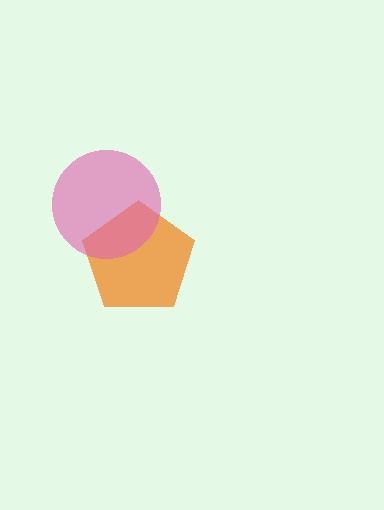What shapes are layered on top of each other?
The layered shapes are: an orange pentagon, a pink circle.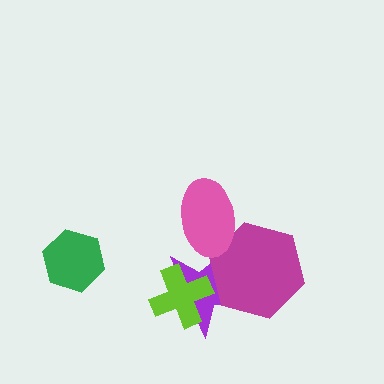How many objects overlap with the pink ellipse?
2 objects overlap with the pink ellipse.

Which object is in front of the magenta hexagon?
The pink ellipse is in front of the magenta hexagon.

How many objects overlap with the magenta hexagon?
2 objects overlap with the magenta hexagon.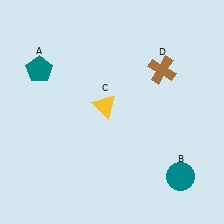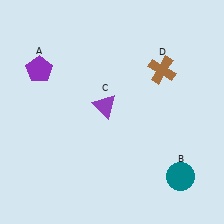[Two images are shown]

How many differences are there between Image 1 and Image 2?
There are 2 differences between the two images.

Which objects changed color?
A changed from teal to purple. C changed from yellow to purple.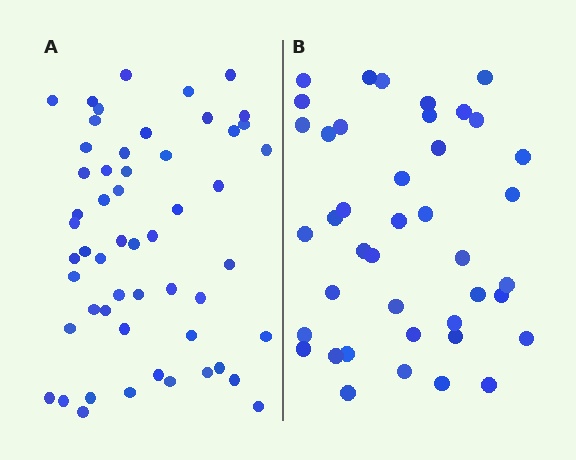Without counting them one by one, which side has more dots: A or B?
Region A (the left region) has more dots.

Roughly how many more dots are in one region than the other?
Region A has approximately 15 more dots than region B.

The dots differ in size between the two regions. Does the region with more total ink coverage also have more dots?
No. Region B has more total ink coverage because its dots are larger, but region A actually contains more individual dots. Total area can be misleading — the number of items is what matters here.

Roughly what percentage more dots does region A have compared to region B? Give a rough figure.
About 30% more.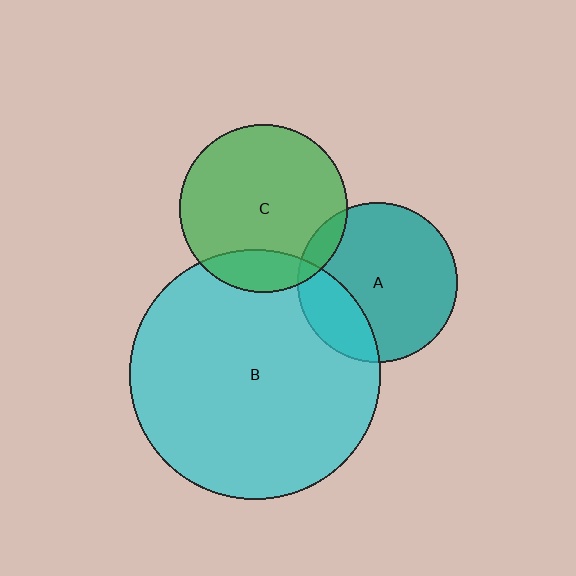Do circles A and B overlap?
Yes.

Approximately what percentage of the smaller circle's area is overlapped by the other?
Approximately 25%.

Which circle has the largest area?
Circle B (cyan).